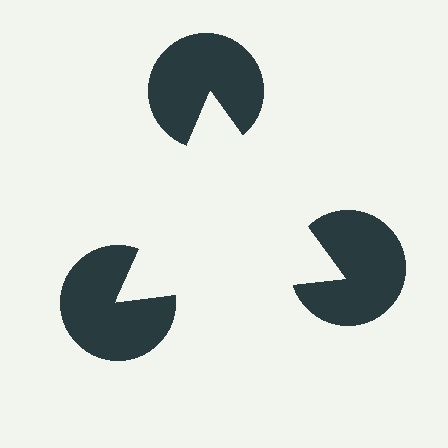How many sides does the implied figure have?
3 sides.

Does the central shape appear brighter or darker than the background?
It typically appears slightly brighter than the background, even though no actual brightness change is drawn.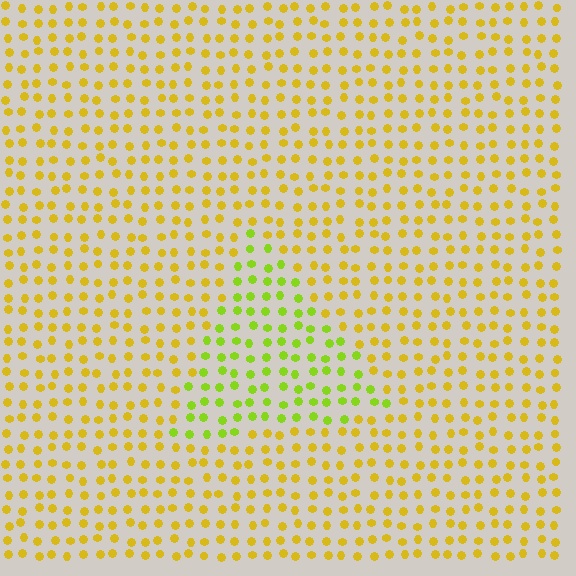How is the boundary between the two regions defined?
The boundary is defined purely by a slight shift in hue (about 36 degrees). Spacing, size, and orientation are identical on both sides.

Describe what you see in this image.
The image is filled with small yellow elements in a uniform arrangement. A triangle-shaped region is visible where the elements are tinted to a slightly different hue, forming a subtle color boundary.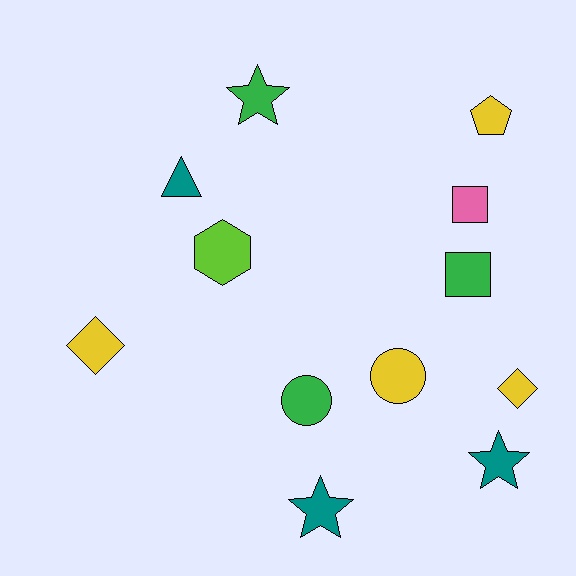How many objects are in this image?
There are 12 objects.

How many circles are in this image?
There are 2 circles.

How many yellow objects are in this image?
There are 4 yellow objects.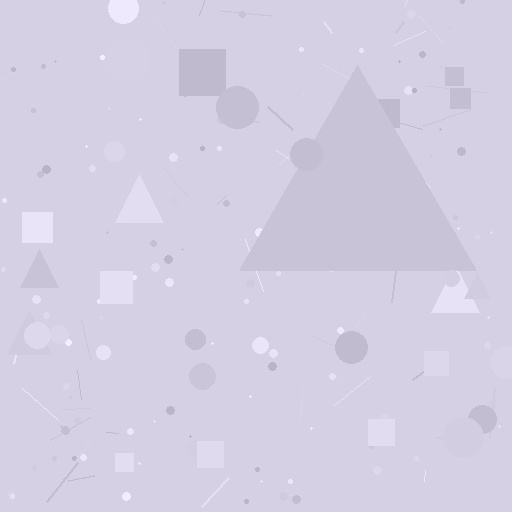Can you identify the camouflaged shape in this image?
The camouflaged shape is a triangle.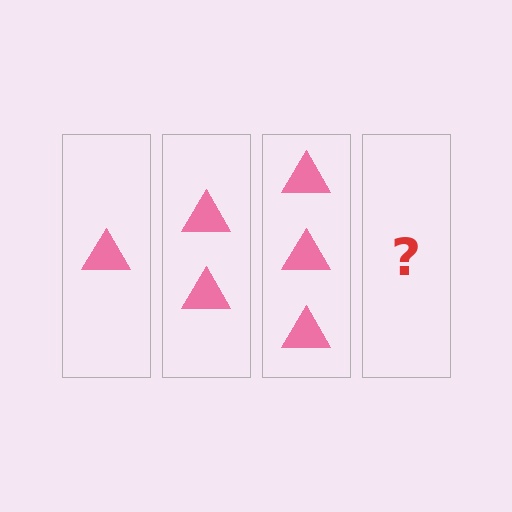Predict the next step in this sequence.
The next step is 4 triangles.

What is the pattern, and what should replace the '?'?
The pattern is that each step adds one more triangle. The '?' should be 4 triangles.